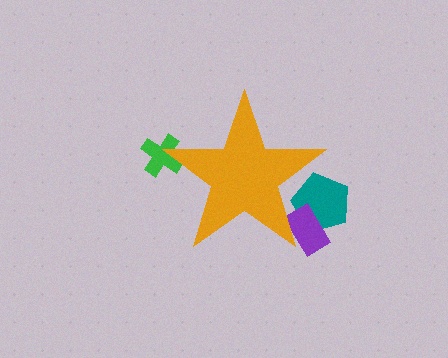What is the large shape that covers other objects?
An orange star.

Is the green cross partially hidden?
Yes, the green cross is partially hidden behind the orange star.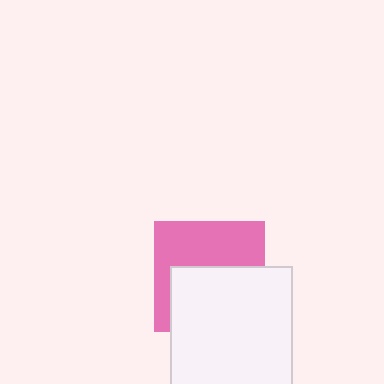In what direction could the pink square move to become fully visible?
The pink square could move up. That would shift it out from behind the white rectangle entirely.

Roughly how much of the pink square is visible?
About half of it is visible (roughly 49%).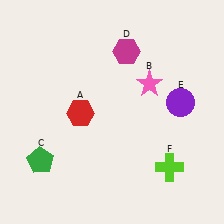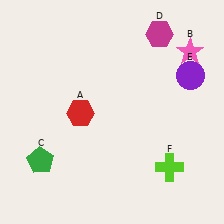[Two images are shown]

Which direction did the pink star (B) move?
The pink star (B) moved right.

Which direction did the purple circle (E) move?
The purple circle (E) moved up.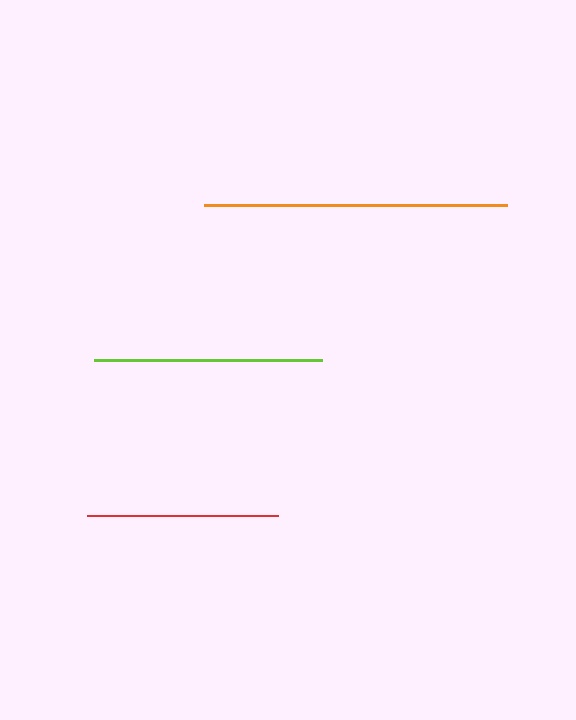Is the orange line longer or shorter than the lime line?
The orange line is longer than the lime line.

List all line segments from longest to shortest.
From longest to shortest: orange, lime, red.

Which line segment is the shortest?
The red line is the shortest at approximately 192 pixels.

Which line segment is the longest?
The orange line is the longest at approximately 303 pixels.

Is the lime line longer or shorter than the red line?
The lime line is longer than the red line.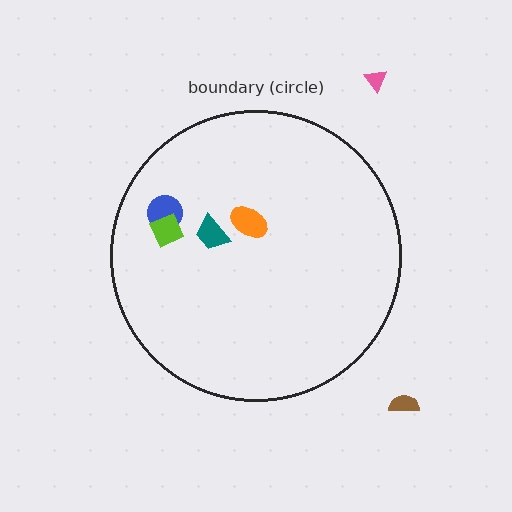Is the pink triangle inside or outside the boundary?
Outside.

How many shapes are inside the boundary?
4 inside, 2 outside.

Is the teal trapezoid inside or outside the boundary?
Inside.